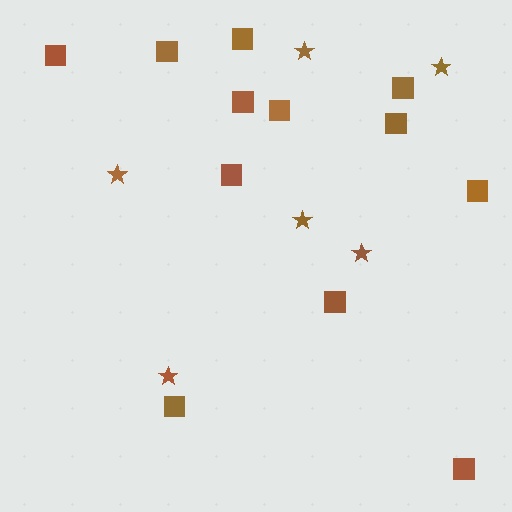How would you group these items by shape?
There are 2 groups: one group of squares (12) and one group of stars (6).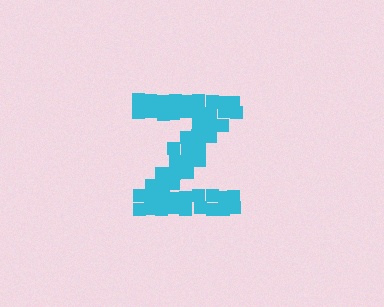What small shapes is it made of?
It is made of small squares.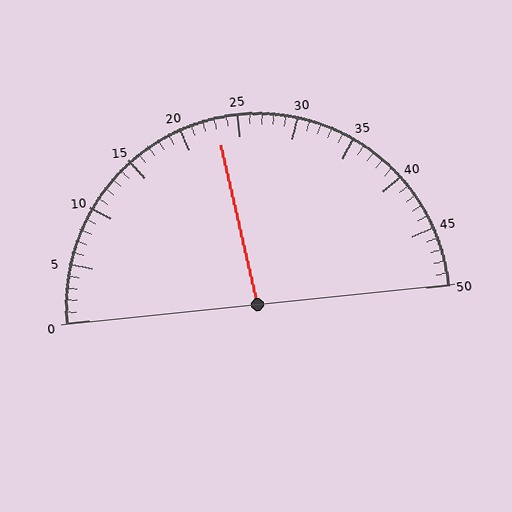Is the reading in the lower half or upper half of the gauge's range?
The reading is in the lower half of the range (0 to 50).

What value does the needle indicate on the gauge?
The needle indicates approximately 23.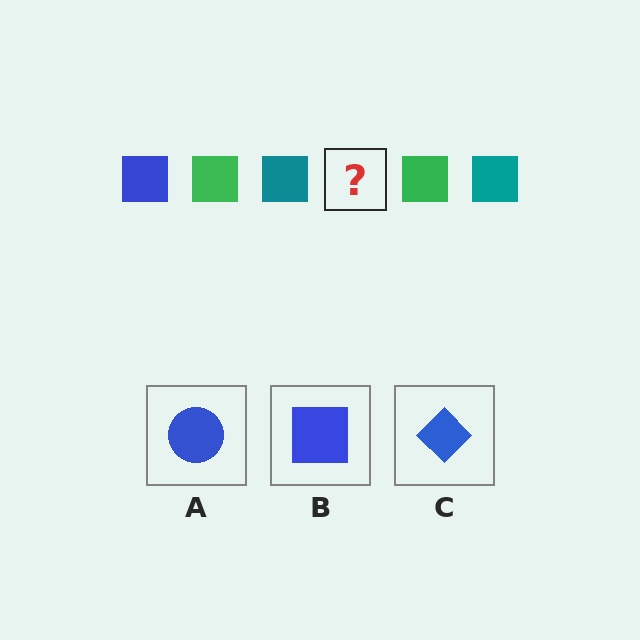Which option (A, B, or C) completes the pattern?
B.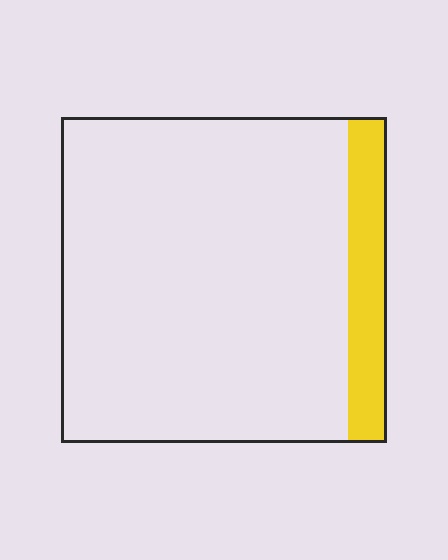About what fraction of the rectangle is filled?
About one eighth (1/8).